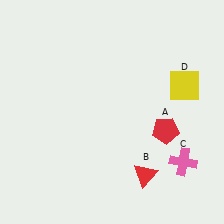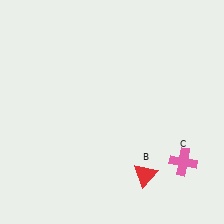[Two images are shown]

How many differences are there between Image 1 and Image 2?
There are 2 differences between the two images.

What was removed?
The red pentagon (A), the yellow square (D) were removed in Image 2.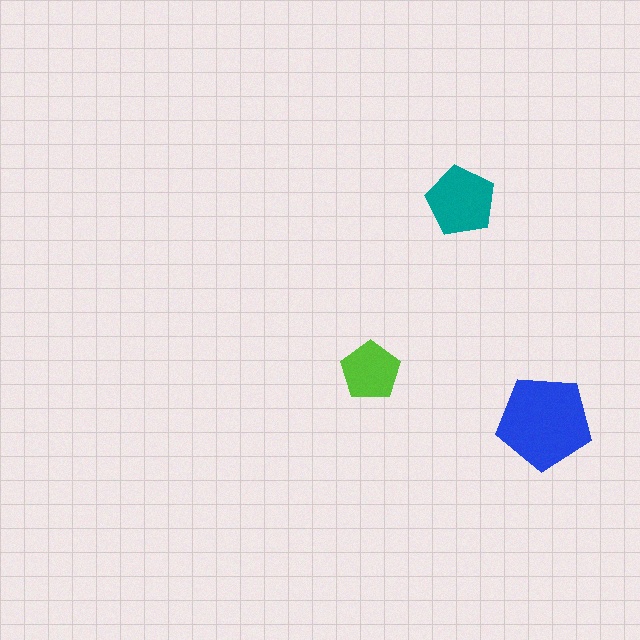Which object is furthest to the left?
The lime pentagon is leftmost.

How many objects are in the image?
There are 3 objects in the image.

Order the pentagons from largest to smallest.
the blue one, the teal one, the lime one.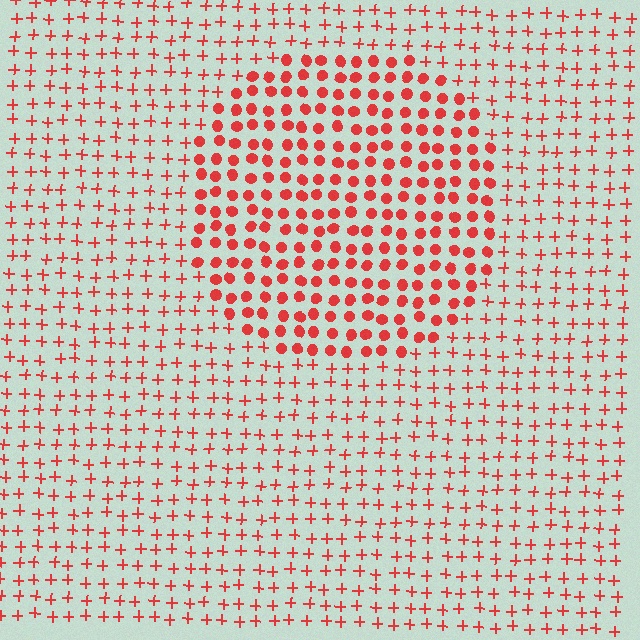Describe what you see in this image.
The image is filled with small red elements arranged in a uniform grid. A circle-shaped region contains circles, while the surrounding area contains plus signs. The boundary is defined purely by the change in element shape.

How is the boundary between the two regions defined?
The boundary is defined by a change in element shape: circles inside vs. plus signs outside. All elements share the same color and spacing.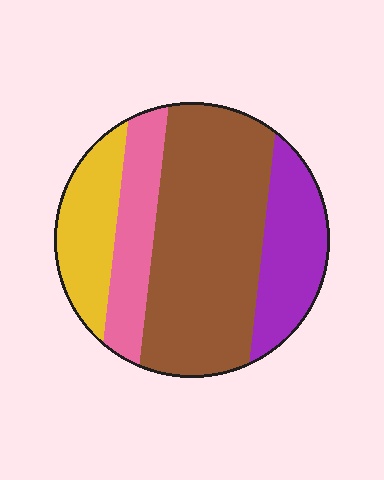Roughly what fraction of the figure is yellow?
Yellow takes up about one sixth (1/6) of the figure.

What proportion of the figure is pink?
Pink takes up about one sixth (1/6) of the figure.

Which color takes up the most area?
Brown, at roughly 50%.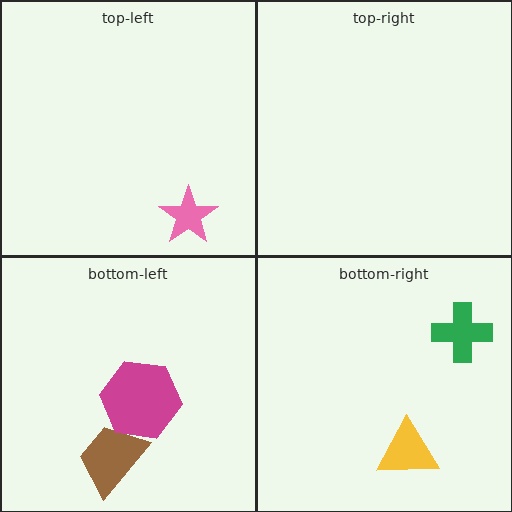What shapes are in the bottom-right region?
The yellow triangle, the green cross.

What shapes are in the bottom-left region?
The brown trapezoid, the magenta hexagon.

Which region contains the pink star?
The top-left region.